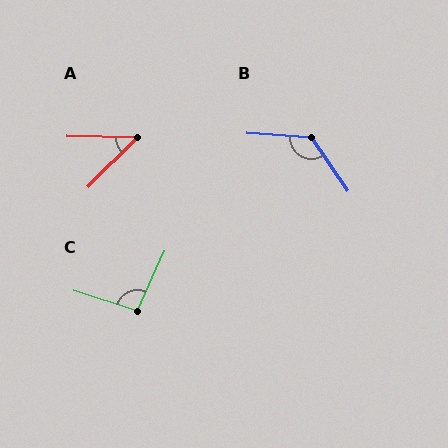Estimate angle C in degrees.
Approximately 96 degrees.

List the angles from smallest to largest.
A (46°), C (96°), B (128°).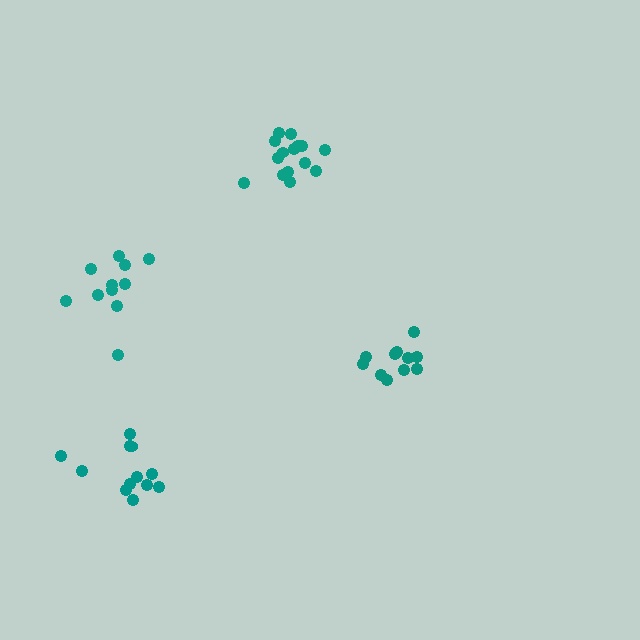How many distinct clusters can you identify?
There are 4 distinct clusters.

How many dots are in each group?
Group 1: 11 dots, Group 2: 12 dots, Group 3: 11 dots, Group 4: 15 dots (49 total).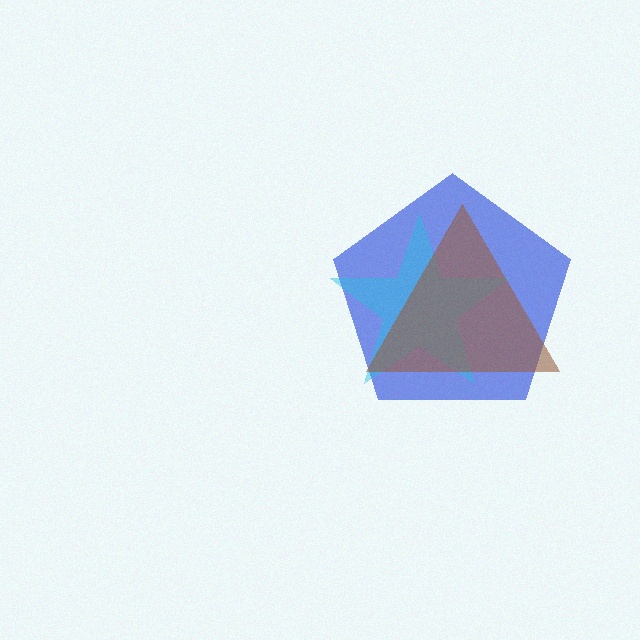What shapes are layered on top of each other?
The layered shapes are: a blue pentagon, a cyan star, a brown triangle.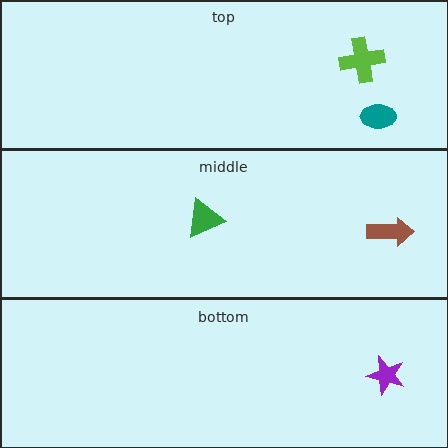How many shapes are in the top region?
2.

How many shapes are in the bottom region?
1.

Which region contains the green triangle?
The middle region.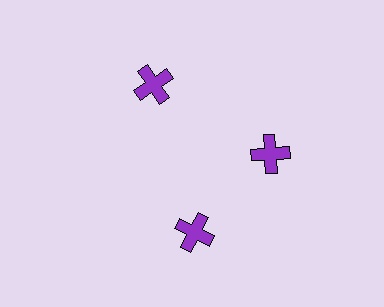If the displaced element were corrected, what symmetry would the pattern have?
It would have 3-fold rotational symmetry — the pattern would map onto itself every 120 degrees.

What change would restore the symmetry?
The symmetry would be restored by rotating it back into even spacing with its neighbors so that all 3 crosses sit at equal angles and equal distance from the center.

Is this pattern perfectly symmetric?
No. The 3 purple crosses are arranged in a ring, but one element near the 7 o'clock position is rotated out of alignment along the ring, breaking the 3-fold rotational symmetry.